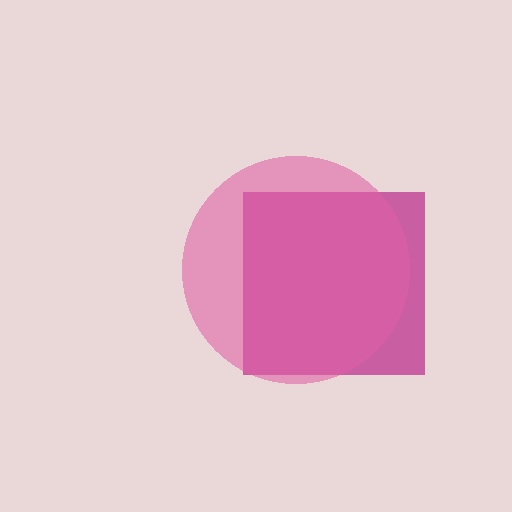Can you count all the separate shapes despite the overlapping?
Yes, there are 2 separate shapes.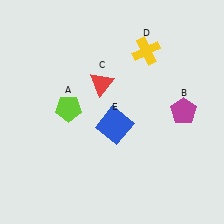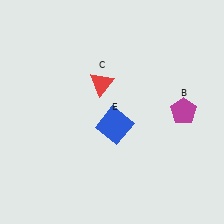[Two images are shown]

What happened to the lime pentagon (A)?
The lime pentagon (A) was removed in Image 2. It was in the top-left area of Image 1.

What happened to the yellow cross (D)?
The yellow cross (D) was removed in Image 2. It was in the top-right area of Image 1.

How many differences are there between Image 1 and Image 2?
There are 2 differences between the two images.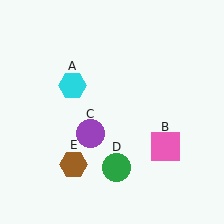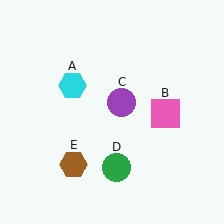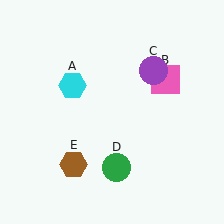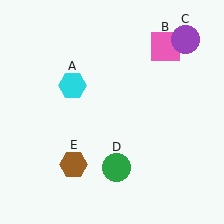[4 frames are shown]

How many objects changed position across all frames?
2 objects changed position: pink square (object B), purple circle (object C).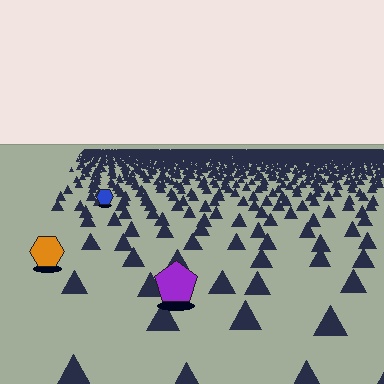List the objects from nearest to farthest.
From nearest to farthest: the purple pentagon, the orange hexagon, the blue hexagon.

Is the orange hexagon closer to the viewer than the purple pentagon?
No. The purple pentagon is closer — you can tell from the texture gradient: the ground texture is coarser near it.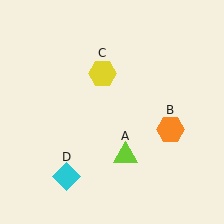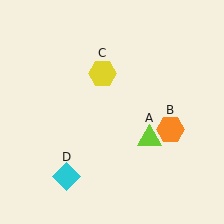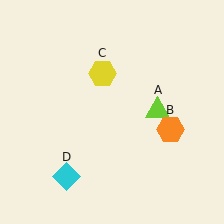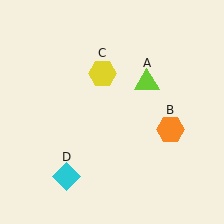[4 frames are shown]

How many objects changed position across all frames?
1 object changed position: lime triangle (object A).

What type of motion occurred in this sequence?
The lime triangle (object A) rotated counterclockwise around the center of the scene.